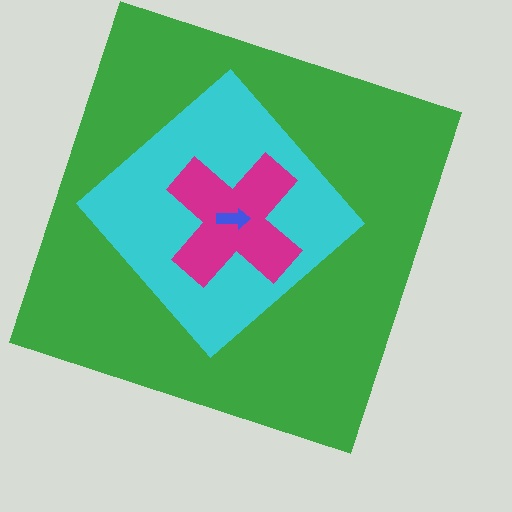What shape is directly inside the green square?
The cyan diamond.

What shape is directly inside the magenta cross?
The blue arrow.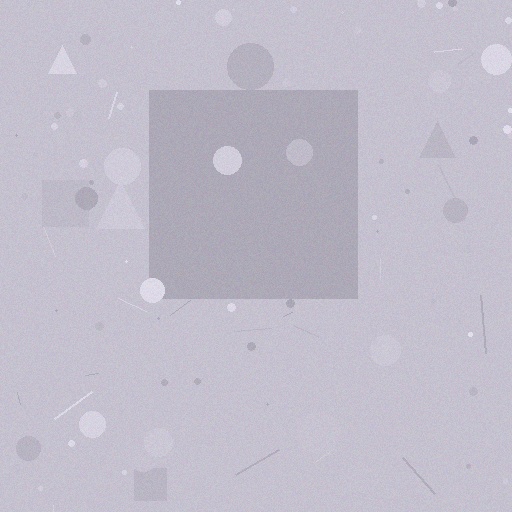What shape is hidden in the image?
A square is hidden in the image.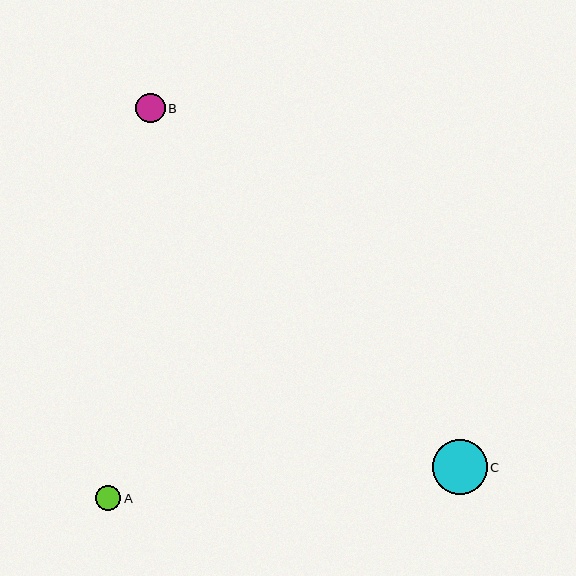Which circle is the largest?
Circle C is the largest with a size of approximately 55 pixels.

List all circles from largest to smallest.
From largest to smallest: C, B, A.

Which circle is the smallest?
Circle A is the smallest with a size of approximately 25 pixels.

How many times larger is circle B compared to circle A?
Circle B is approximately 1.2 times the size of circle A.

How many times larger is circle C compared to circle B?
Circle C is approximately 1.9 times the size of circle B.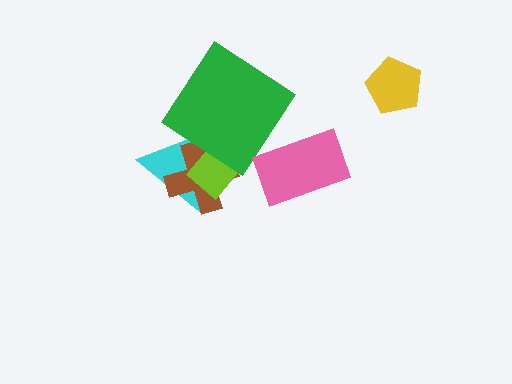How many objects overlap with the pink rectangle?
0 objects overlap with the pink rectangle.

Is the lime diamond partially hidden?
Yes, it is partially covered by another shape.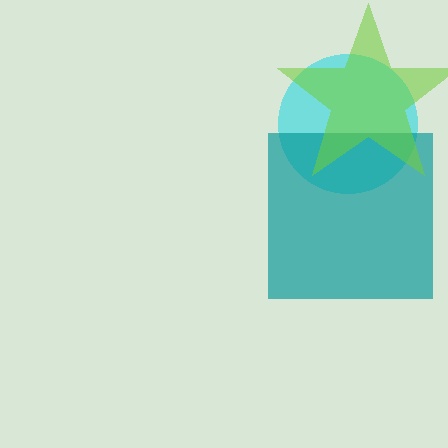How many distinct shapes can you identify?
There are 3 distinct shapes: a cyan circle, a teal square, a lime star.